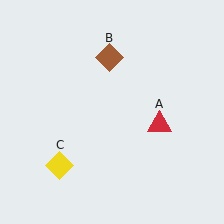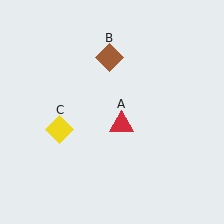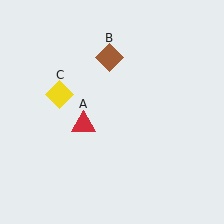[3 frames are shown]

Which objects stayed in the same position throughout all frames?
Brown diamond (object B) remained stationary.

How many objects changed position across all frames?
2 objects changed position: red triangle (object A), yellow diamond (object C).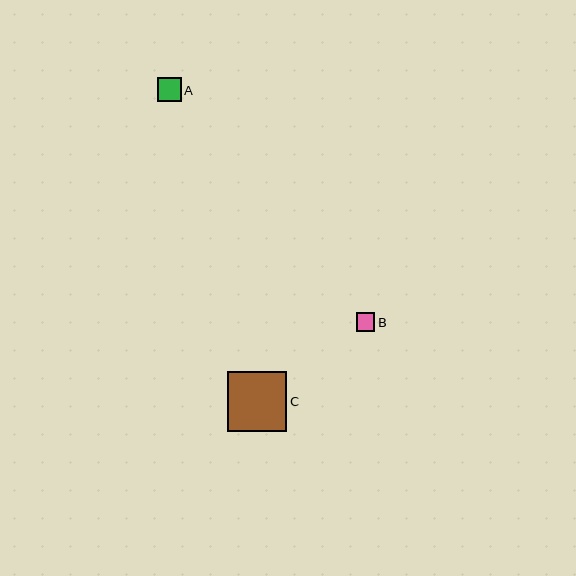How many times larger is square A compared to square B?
Square A is approximately 1.3 times the size of square B.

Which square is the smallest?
Square B is the smallest with a size of approximately 19 pixels.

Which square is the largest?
Square C is the largest with a size of approximately 60 pixels.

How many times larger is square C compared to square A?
Square C is approximately 2.5 times the size of square A.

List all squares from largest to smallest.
From largest to smallest: C, A, B.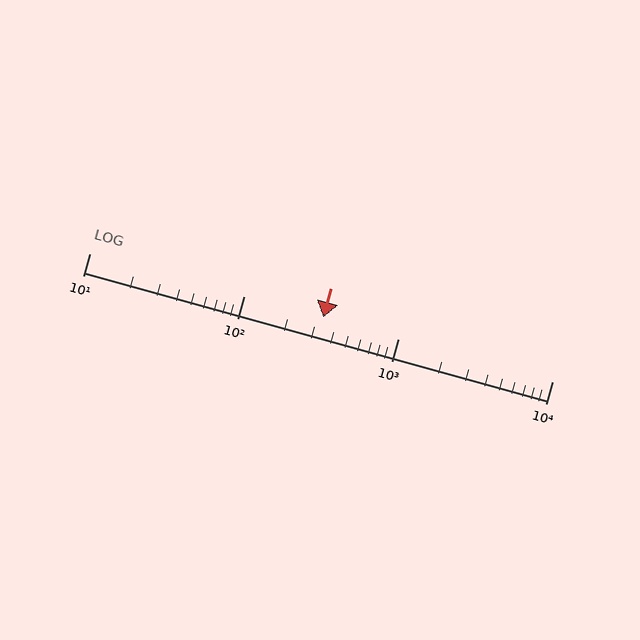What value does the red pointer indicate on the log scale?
The pointer indicates approximately 330.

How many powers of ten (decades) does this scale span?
The scale spans 3 decades, from 10 to 10000.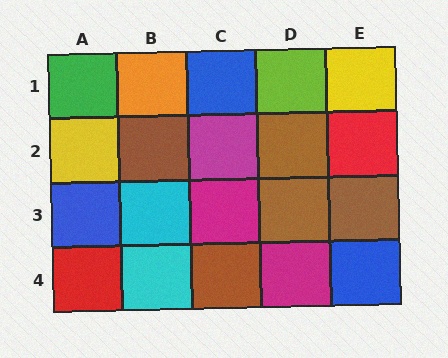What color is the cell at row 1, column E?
Yellow.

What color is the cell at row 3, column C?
Magenta.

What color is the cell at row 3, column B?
Cyan.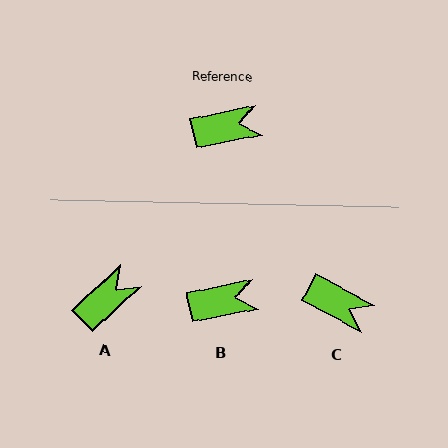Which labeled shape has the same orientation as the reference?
B.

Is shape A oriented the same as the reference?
No, it is off by about 32 degrees.